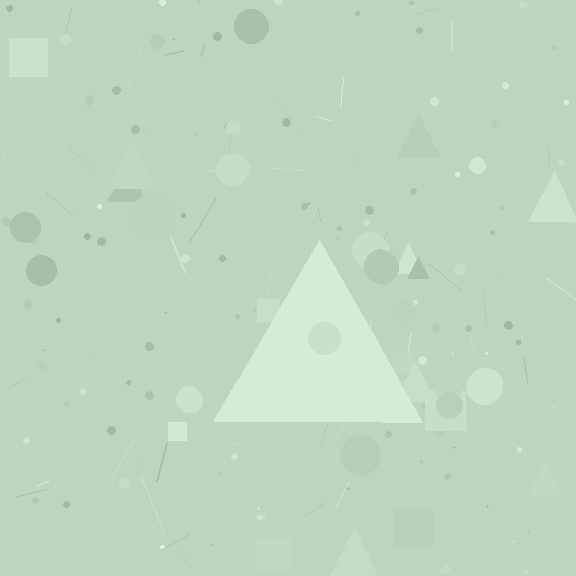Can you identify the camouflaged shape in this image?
The camouflaged shape is a triangle.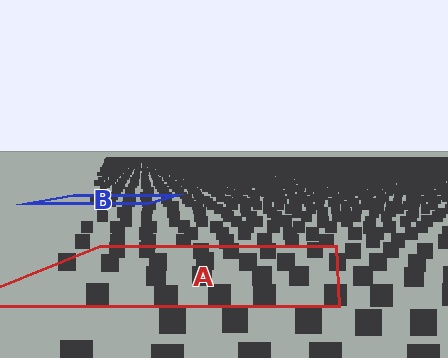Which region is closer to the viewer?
Region A is closer. The texture elements there are larger and more spread out.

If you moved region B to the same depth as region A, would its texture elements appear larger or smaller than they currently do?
They would appear larger. At a closer depth, the same texture elements are projected at a bigger on-screen size.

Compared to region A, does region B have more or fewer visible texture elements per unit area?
Region B has more texture elements per unit area — they are packed more densely because it is farther away.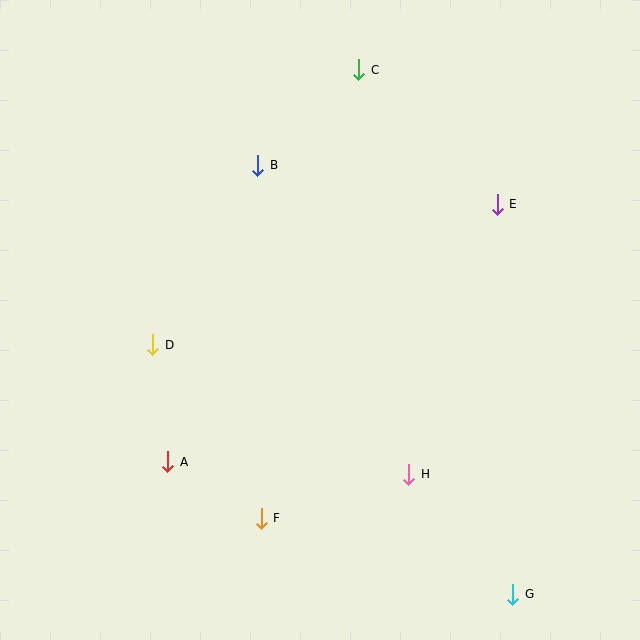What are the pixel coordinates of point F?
Point F is at (261, 518).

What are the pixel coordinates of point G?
Point G is at (513, 594).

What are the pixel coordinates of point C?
Point C is at (359, 70).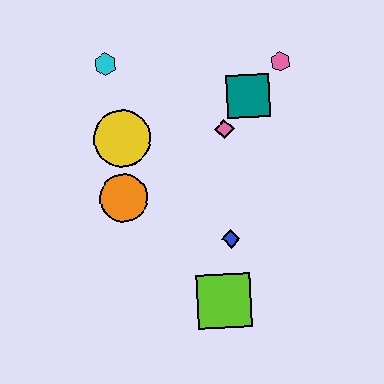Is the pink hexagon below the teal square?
No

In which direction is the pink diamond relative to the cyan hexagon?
The pink diamond is to the right of the cyan hexagon.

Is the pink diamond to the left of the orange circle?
No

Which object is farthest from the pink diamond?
The lime square is farthest from the pink diamond.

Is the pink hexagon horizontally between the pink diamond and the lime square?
No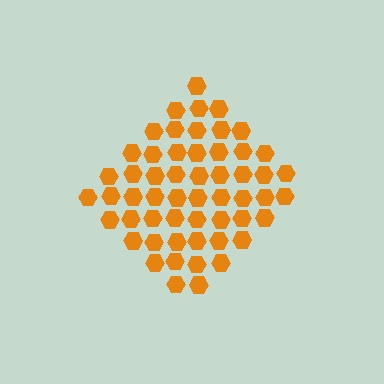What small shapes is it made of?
It is made of small hexagons.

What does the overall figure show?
The overall figure shows a diamond.